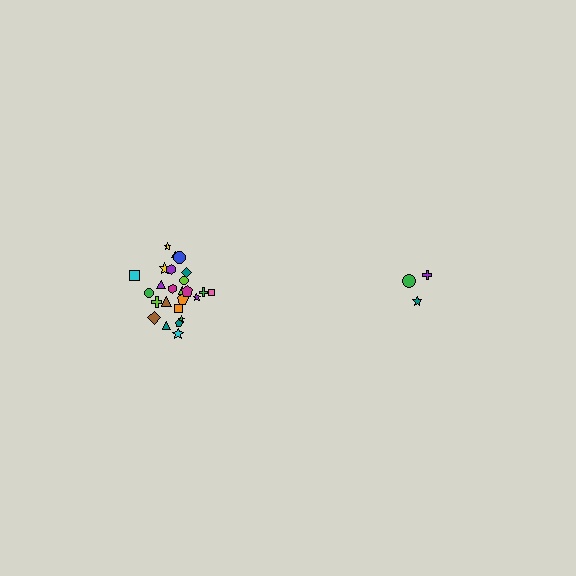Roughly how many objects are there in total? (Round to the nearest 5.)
Roughly 30 objects in total.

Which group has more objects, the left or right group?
The left group.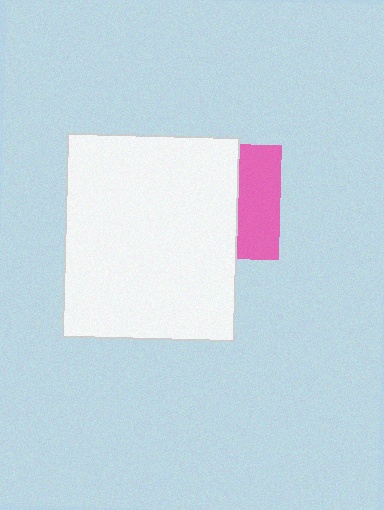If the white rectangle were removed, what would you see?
You would see the complete pink square.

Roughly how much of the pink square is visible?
A small part of it is visible (roughly 37%).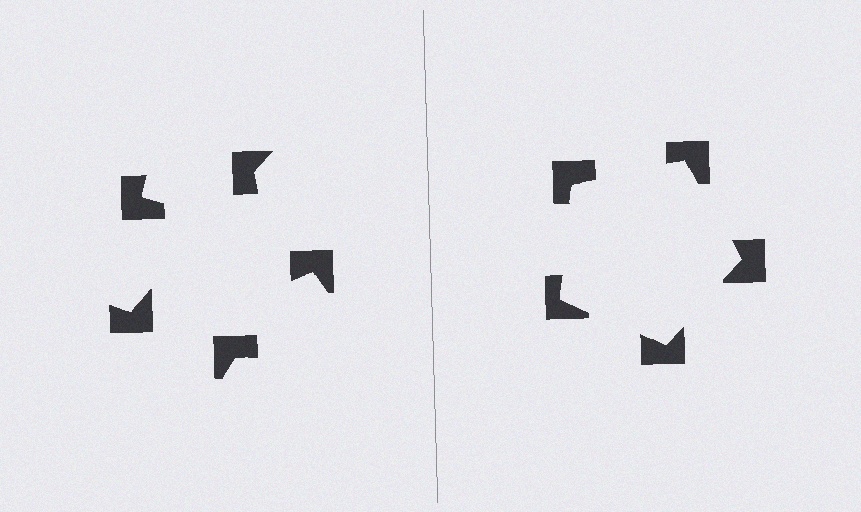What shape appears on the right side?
An illusory pentagon.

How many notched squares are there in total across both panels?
10 — 5 on each side.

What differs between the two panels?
The notched squares are positioned identically on both sides; only the wedge orientations differ. On the right they align to a pentagon; on the left they are misaligned.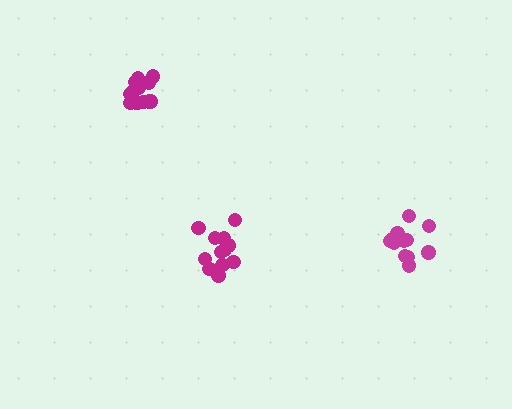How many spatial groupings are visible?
There are 3 spatial groupings.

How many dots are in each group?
Group 1: 12 dots, Group 2: 12 dots, Group 3: 13 dots (37 total).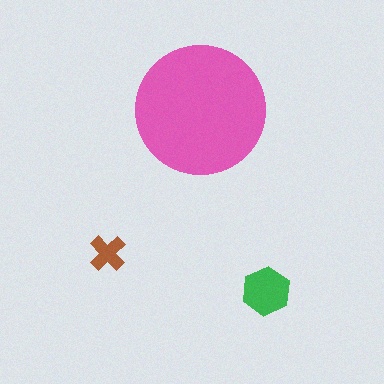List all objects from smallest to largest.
The brown cross, the green hexagon, the pink circle.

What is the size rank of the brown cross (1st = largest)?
3rd.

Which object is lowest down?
The green hexagon is bottommost.